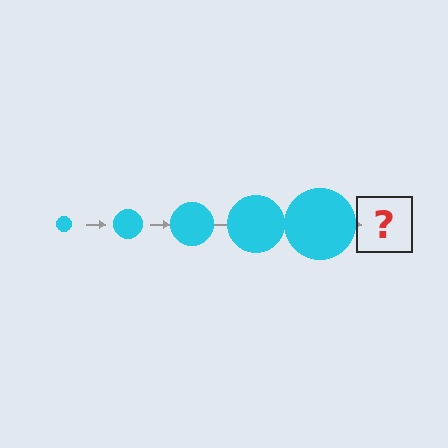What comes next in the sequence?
The next element should be a cyan circle, larger than the previous one.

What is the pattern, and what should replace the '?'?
The pattern is that the circle gets progressively larger each step. The '?' should be a cyan circle, larger than the previous one.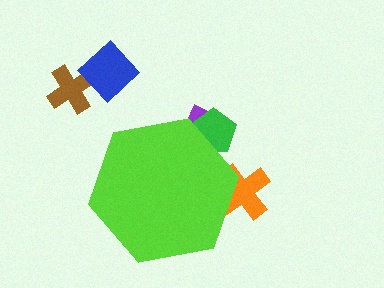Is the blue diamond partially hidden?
No, the blue diamond is fully visible.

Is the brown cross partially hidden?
No, the brown cross is fully visible.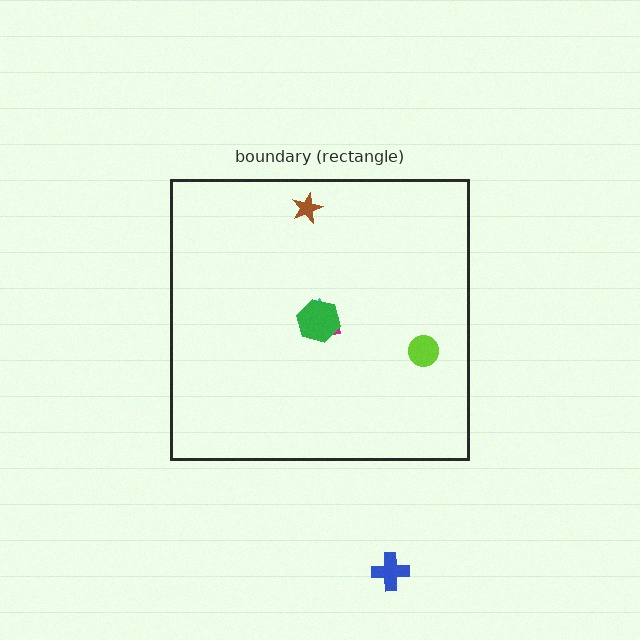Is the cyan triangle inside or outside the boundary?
Inside.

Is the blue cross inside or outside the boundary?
Outside.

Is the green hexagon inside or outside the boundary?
Inside.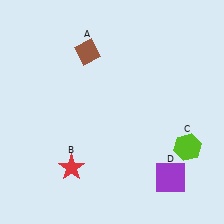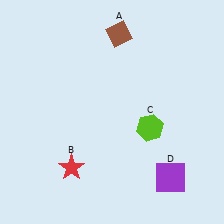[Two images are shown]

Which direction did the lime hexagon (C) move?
The lime hexagon (C) moved left.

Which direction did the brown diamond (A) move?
The brown diamond (A) moved right.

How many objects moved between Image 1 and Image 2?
2 objects moved between the two images.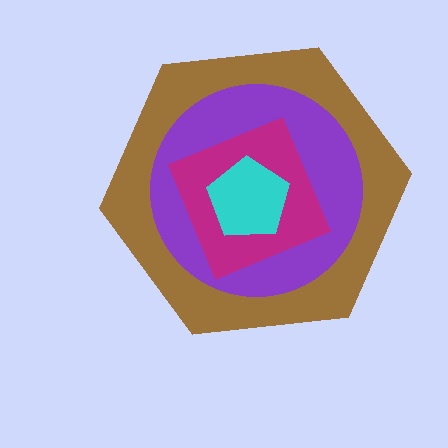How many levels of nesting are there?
4.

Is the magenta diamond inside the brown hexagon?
Yes.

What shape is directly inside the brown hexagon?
The purple circle.